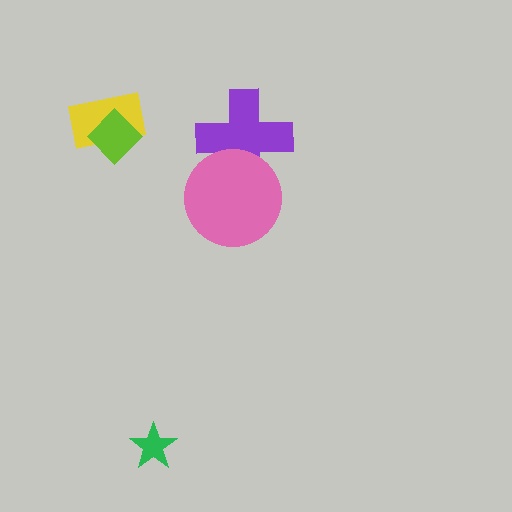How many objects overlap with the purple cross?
1 object overlaps with the purple cross.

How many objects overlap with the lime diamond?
1 object overlaps with the lime diamond.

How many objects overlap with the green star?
0 objects overlap with the green star.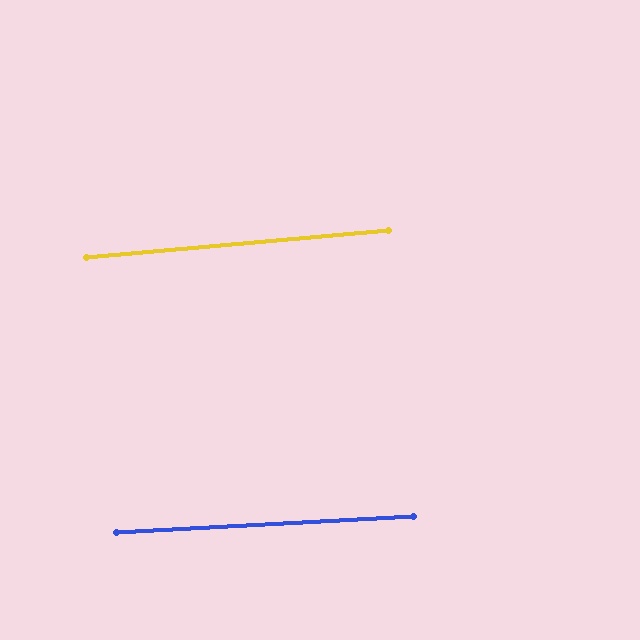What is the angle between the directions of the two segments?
Approximately 2 degrees.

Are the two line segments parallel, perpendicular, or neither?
Parallel — their directions differ by only 2.0°.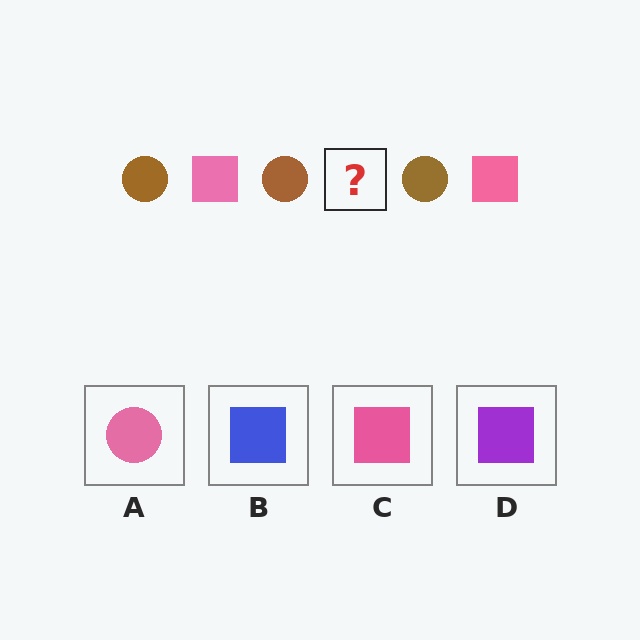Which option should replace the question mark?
Option C.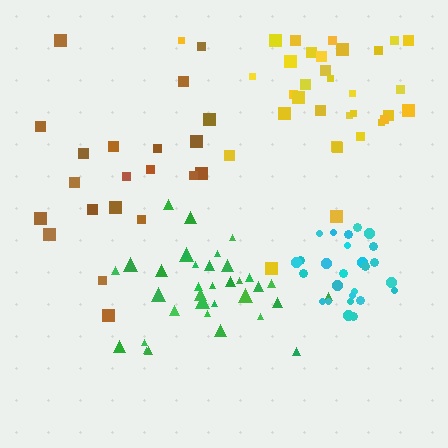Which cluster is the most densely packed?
Cyan.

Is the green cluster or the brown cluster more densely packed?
Green.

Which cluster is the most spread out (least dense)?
Brown.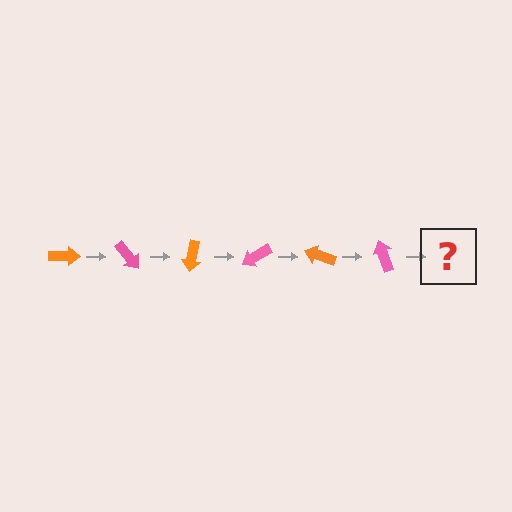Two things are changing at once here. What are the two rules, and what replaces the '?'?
The two rules are that it rotates 50 degrees each step and the color cycles through orange and pink. The '?' should be an orange arrow, rotated 300 degrees from the start.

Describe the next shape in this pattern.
It should be an orange arrow, rotated 300 degrees from the start.